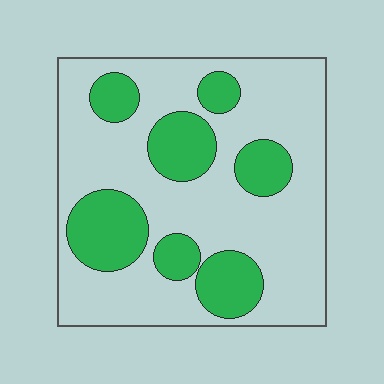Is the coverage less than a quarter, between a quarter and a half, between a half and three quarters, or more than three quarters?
Between a quarter and a half.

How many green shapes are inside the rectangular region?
7.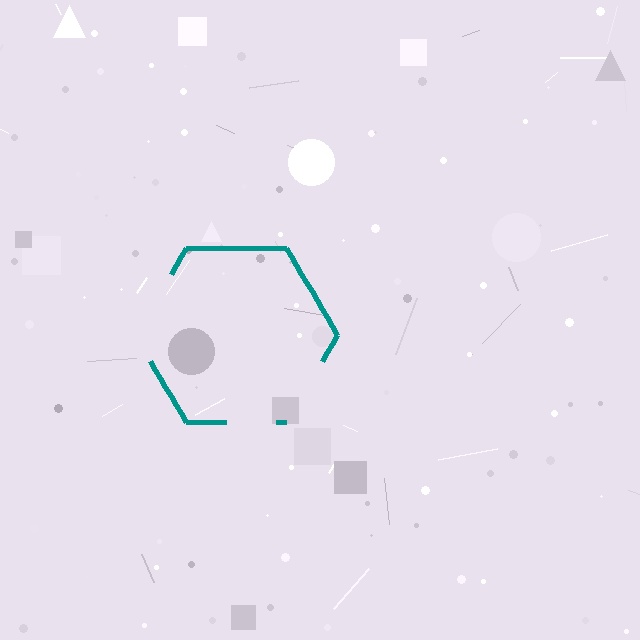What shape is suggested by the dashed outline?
The dashed outline suggests a hexagon.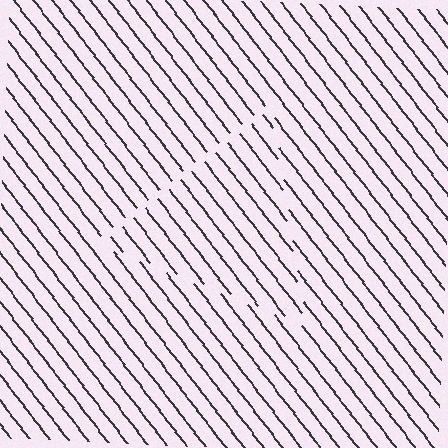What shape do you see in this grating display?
An illusory triangle. The interior of the shape contains the same grating, shifted by half a period — the contour is defined by the phase discontinuity where line-ends from the inner and outer gratings abut.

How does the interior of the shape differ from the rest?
The interior of the shape contains the same grating, shifted by half a period — the contour is defined by the phase discontinuity where line-ends from the inner and outer gratings abut.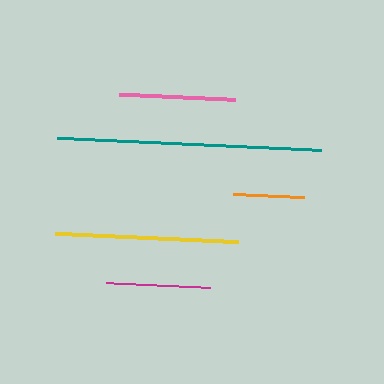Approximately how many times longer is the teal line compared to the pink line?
The teal line is approximately 2.3 times the length of the pink line.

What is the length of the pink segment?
The pink segment is approximately 116 pixels long.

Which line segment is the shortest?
The orange line is the shortest at approximately 72 pixels.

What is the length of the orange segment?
The orange segment is approximately 72 pixels long.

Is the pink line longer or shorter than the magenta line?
The pink line is longer than the magenta line.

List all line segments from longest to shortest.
From longest to shortest: teal, yellow, pink, magenta, orange.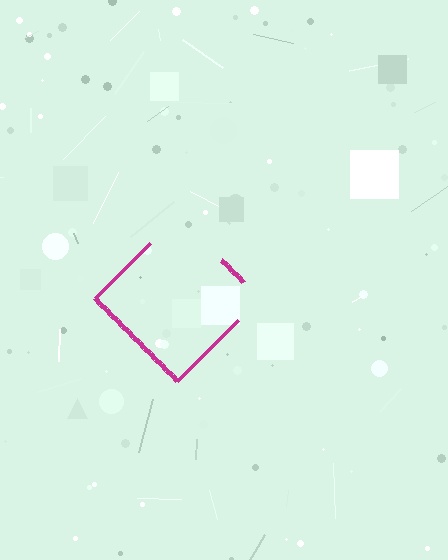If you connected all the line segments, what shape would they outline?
They would outline a diamond.